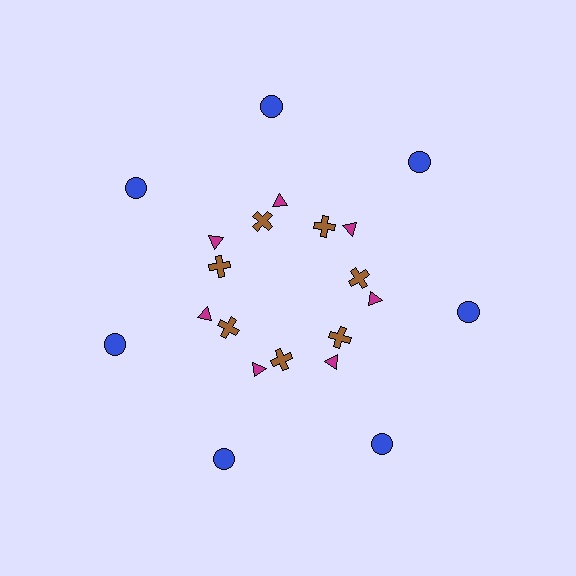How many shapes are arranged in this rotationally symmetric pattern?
There are 21 shapes, arranged in 7 groups of 3.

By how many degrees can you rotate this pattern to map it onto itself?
The pattern maps onto itself every 51 degrees of rotation.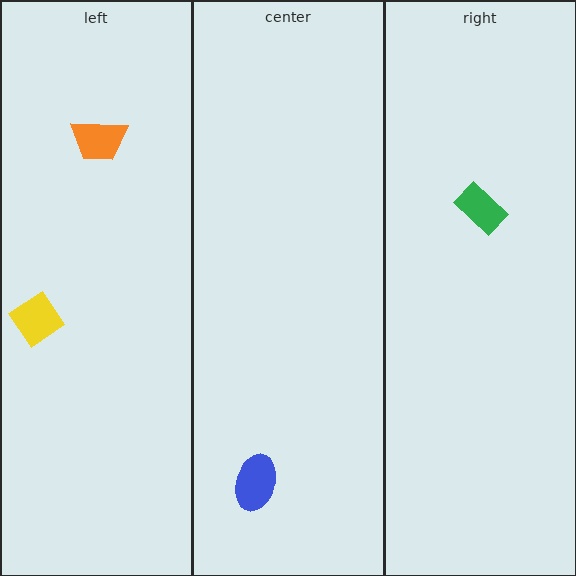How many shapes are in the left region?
2.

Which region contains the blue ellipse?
The center region.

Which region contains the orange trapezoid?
The left region.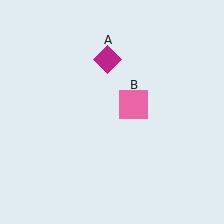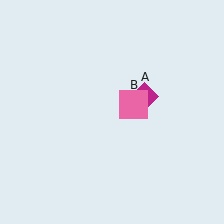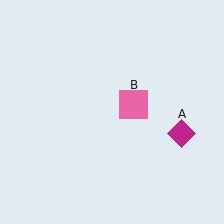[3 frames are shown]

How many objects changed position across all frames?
1 object changed position: magenta diamond (object A).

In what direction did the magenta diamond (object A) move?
The magenta diamond (object A) moved down and to the right.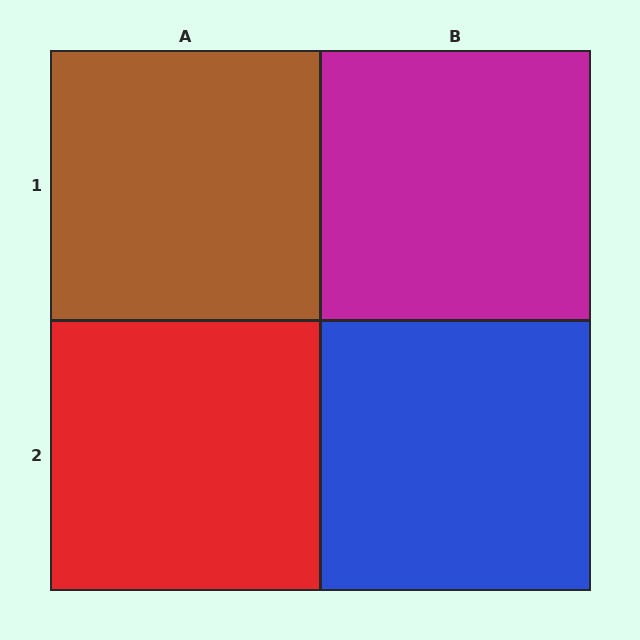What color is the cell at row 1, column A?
Brown.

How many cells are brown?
1 cell is brown.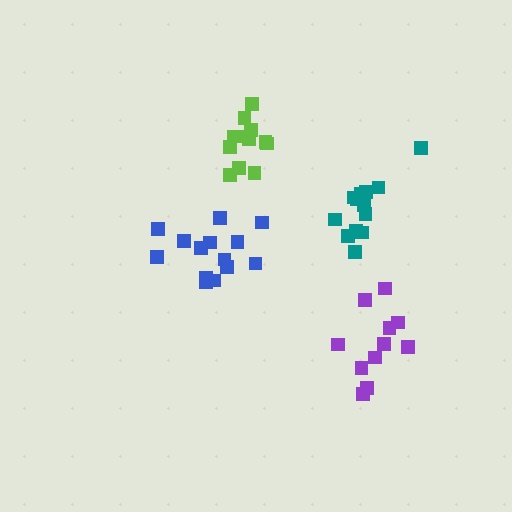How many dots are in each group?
Group 1: 14 dots, Group 2: 11 dots, Group 3: 13 dots, Group 4: 12 dots (50 total).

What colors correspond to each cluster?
The clusters are colored: blue, purple, teal, lime.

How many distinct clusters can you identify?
There are 4 distinct clusters.